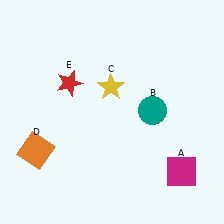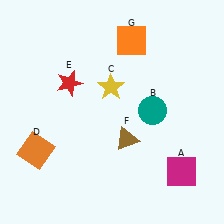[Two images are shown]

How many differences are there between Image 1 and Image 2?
There are 2 differences between the two images.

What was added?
A brown triangle (F), an orange square (G) were added in Image 2.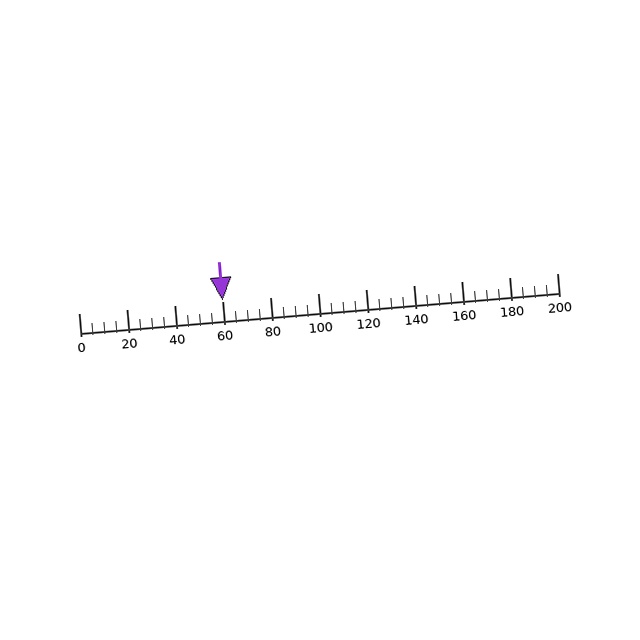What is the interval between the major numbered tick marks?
The major tick marks are spaced 20 units apart.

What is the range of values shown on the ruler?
The ruler shows values from 0 to 200.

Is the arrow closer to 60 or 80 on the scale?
The arrow is closer to 60.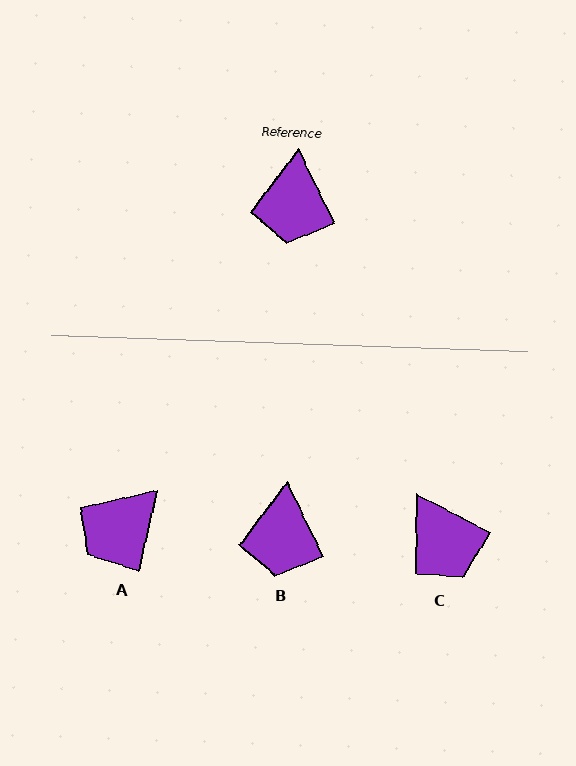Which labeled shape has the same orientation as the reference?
B.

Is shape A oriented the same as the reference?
No, it is off by about 40 degrees.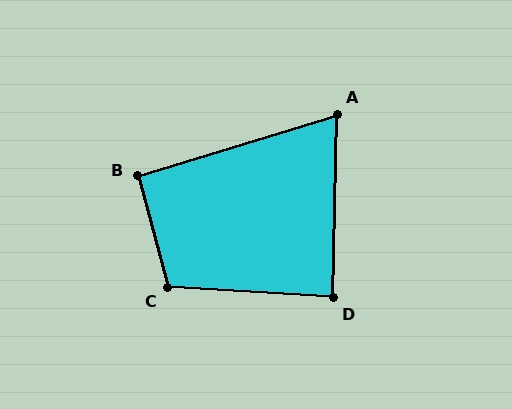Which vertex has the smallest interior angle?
A, at approximately 72 degrees.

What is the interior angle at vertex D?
Approximately 87 degrees (approximately right).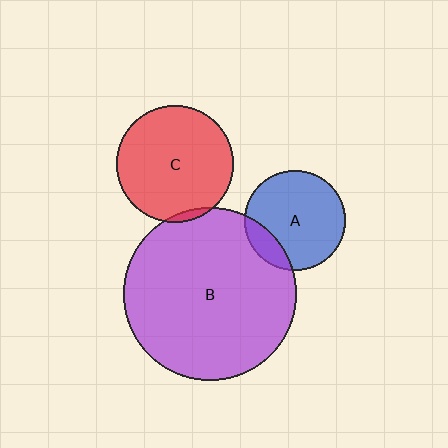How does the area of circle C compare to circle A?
Approximately 1.4 times.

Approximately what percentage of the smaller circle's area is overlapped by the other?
Approximately 15%.